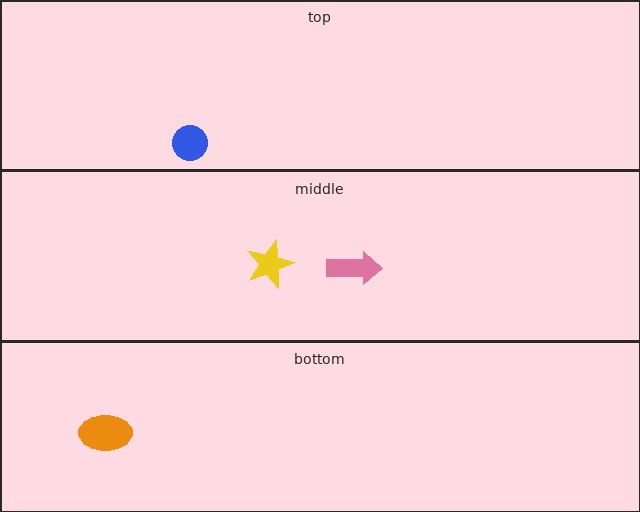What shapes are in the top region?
The blue circle.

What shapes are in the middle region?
The pink arrow, the yellow star.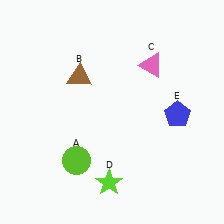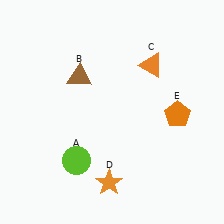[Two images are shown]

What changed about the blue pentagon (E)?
In Image 1, E is blue. In Image 2, it changed to orange.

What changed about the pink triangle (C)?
In Image 1, C is pink. In Image 2, it changed to orange.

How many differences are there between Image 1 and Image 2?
There are 3 differences between the two images.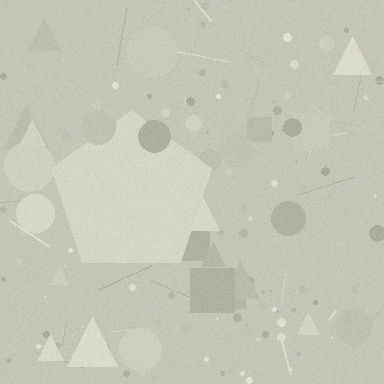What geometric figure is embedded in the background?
A pentagon is embedded in the background.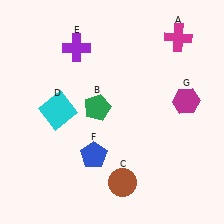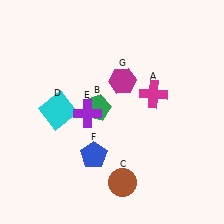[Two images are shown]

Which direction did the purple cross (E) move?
The purple cross (E) moved down.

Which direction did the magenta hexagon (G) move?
The magenta hexagon (G) moved left.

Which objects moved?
The objects that moved are: the magenta cross (A), the purple cross (E), the magenta hexagon (G).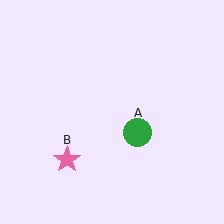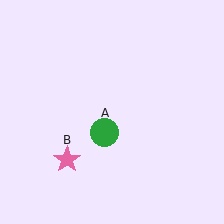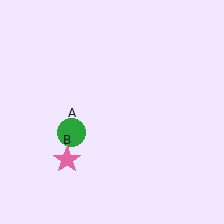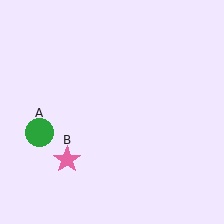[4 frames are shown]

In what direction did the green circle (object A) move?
The green circle (object A) moved left.